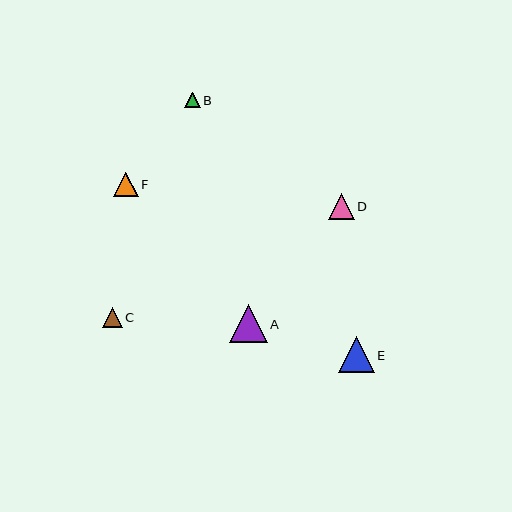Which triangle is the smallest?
Triangle B is the smallest with a size of approximately 15 pixels.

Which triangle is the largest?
Triangle A is the largest with a size of approximately 38 pixels.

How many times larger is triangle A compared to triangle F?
Triangle A is approximately 1.5 times the size of triangle F.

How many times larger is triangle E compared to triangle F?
Triangle E is approximately 1.5 times the size of triangle F.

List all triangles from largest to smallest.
From largest to smallest: A, E, D, F, C, B.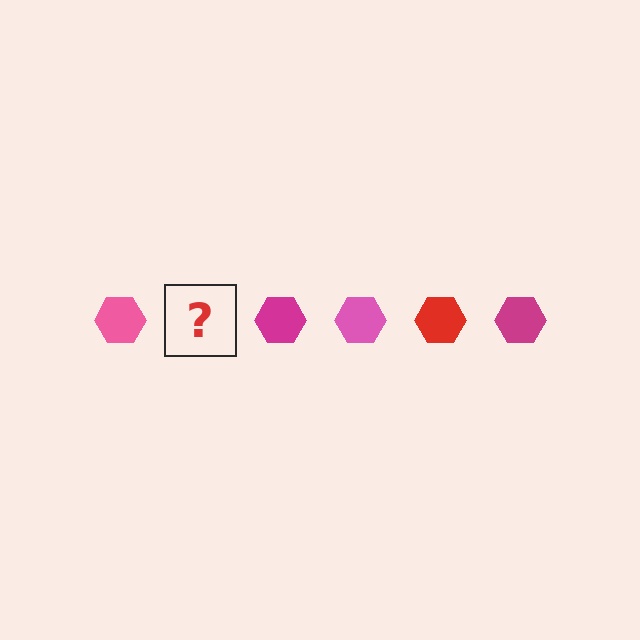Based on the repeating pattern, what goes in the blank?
The blank should be a red hexagon.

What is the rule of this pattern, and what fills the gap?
The rule is that the pattern cycles through pink, red, magenta hexagons. The gap should be filled with a red hexagon.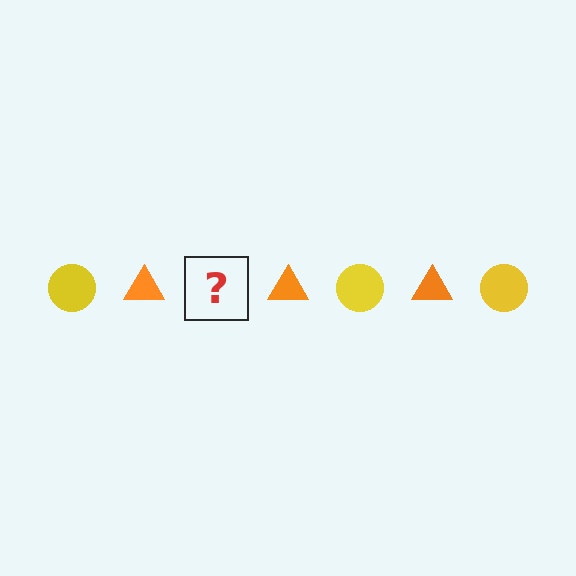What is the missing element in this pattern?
The missing element is a yellow circle.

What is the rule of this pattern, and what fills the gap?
The rule is that the pattern alternates between yellow circle and orange triangle. The gap should be filled with a yellow circle.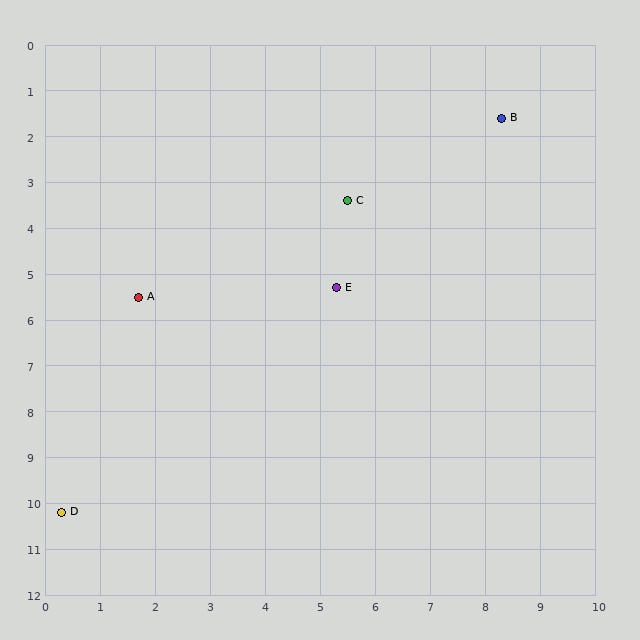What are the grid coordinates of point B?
Point B is at approximately (8.3, 1.6).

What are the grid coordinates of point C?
Point C is at approximately (5.5, 3.4).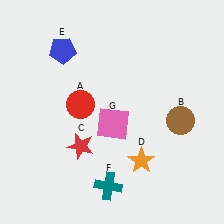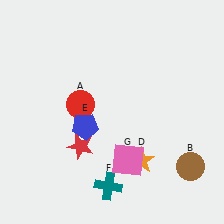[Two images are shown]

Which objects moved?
The objects that moved are: the brown circle (B), the blue pentagon (E), the pink square (G).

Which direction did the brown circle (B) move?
The brown circle (B) moved down.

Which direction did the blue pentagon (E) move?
The blue pentagon (E) moved down.